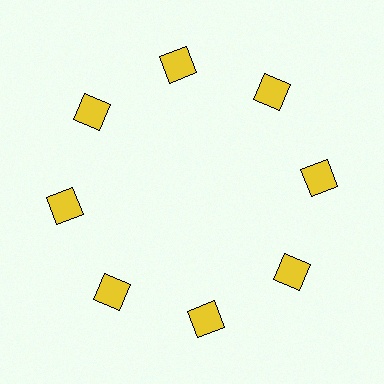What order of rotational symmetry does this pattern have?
This pattern has 8-fold rotational symmetry.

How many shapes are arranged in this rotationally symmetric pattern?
There are 8 shapes, arranged in 8 groups of 1.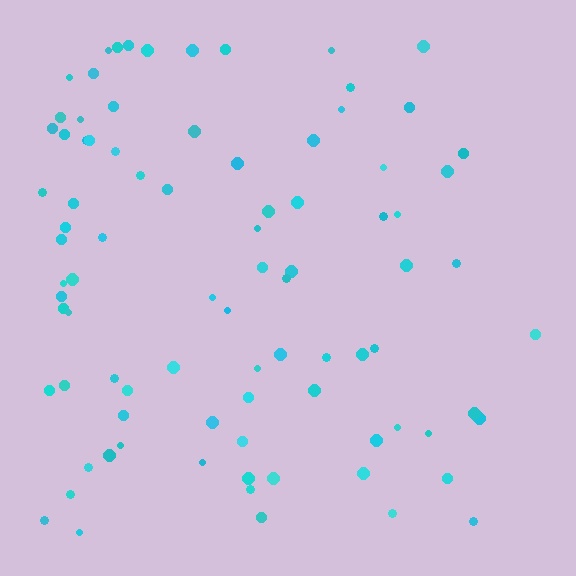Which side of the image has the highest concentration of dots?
The left.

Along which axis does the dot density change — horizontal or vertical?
Horizontal.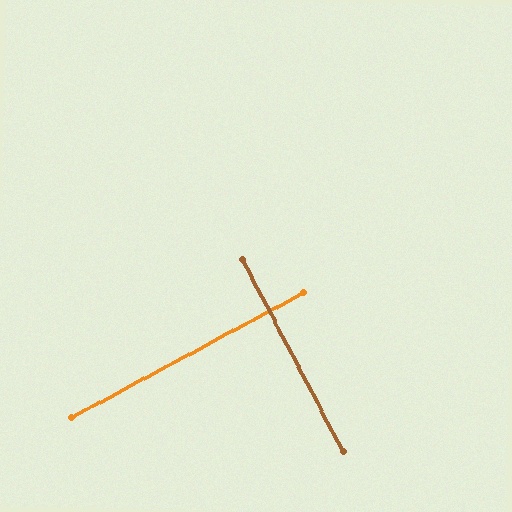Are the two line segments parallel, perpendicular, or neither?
Perpendicular — they meet at approximately 89°.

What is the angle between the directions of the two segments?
Approximately 89 degrees.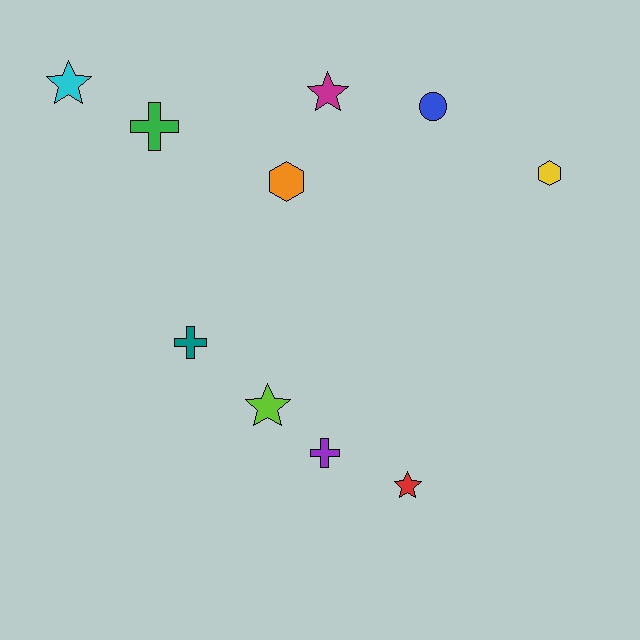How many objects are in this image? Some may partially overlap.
There are 10 objects.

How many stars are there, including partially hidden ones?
There are 4 stars.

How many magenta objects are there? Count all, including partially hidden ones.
There is 1 magenta object.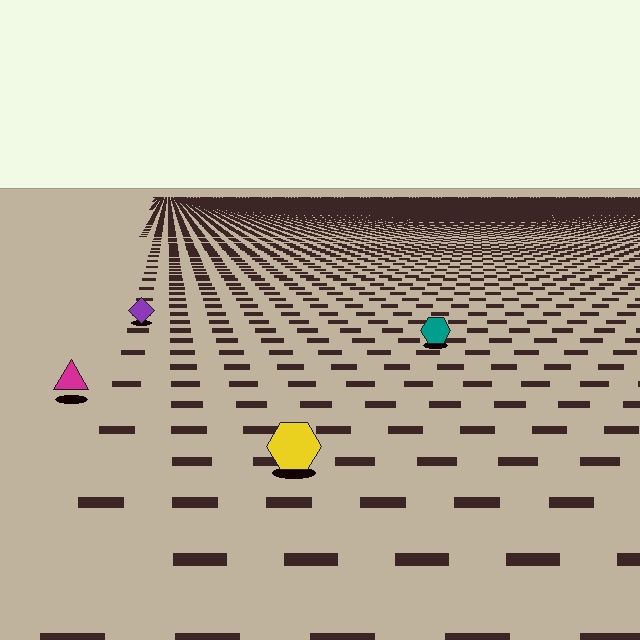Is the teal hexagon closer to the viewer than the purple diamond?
Yes. The teal hexagon is closer — you can tell from the texture gradient: the ground texture is coarser near it.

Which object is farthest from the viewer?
The purple diamond is farthest from the viewer. It appears smaller and the ground texture around it is denser.